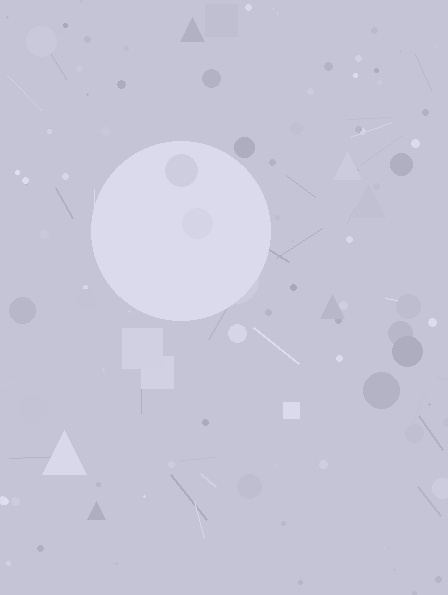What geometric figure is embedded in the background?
A circle is embedded in the background.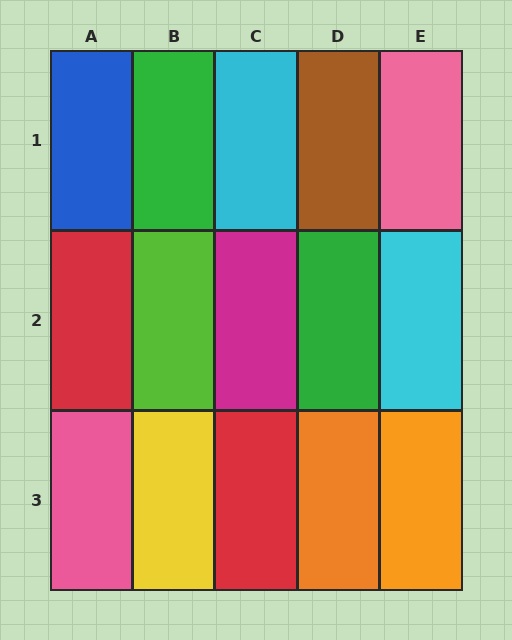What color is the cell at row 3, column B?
Yellow.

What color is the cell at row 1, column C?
Cyan.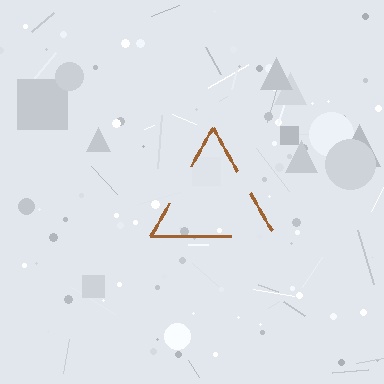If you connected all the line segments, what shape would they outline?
They would outline a triangle.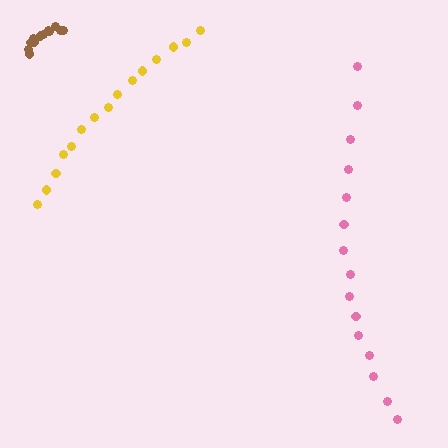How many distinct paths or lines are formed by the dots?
There are 3 distinct paths.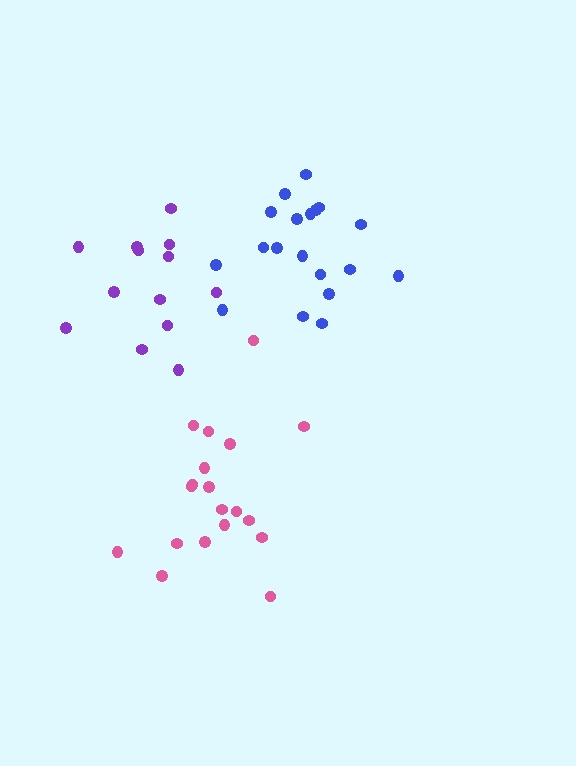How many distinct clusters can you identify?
There are 3 distinct clusters.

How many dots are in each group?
Group 1: 19 dots, Group 2: 13 dots, Group 3: 19 dots (51 total).